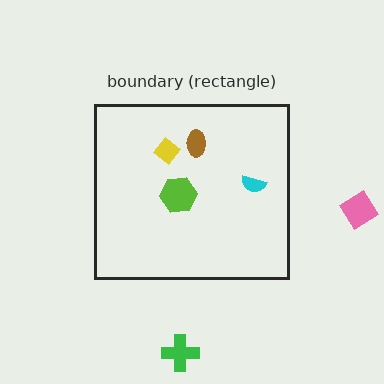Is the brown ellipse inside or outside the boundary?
Inside.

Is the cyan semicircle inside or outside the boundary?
Inside.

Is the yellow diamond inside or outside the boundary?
Inside.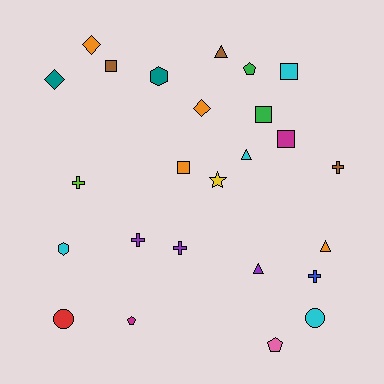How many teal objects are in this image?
There are 2 teal objects.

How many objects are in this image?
There are 25 objects.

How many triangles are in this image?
There are 4 triangles.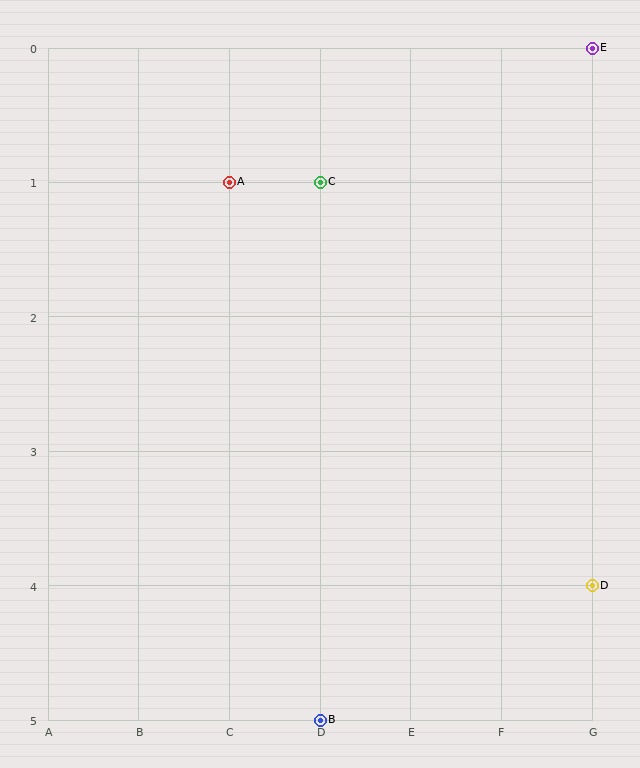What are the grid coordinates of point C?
Point C is at grid coordinates (D, 1).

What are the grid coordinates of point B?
Point B is at grid coordinates (D, 5).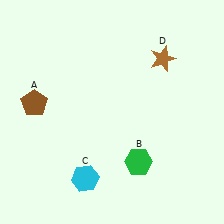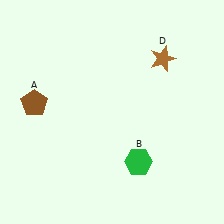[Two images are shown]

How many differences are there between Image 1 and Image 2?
There is 1 difference between the two images.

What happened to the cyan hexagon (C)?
The cyan hexagon (C) was removed in Image 2. It was in the bottom-left area of Image 1.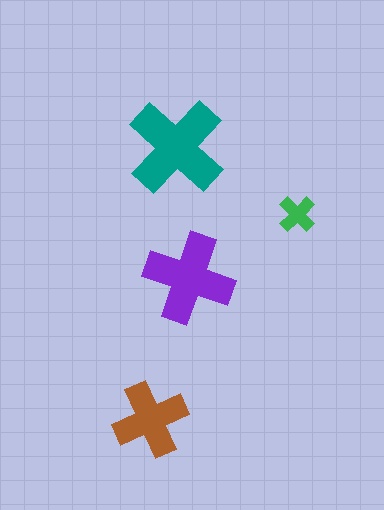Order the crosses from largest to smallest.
the teal one, the purple one, the brown one, the green one.